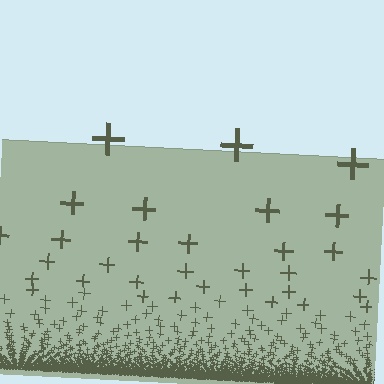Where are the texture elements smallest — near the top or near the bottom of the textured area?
Near the bottom.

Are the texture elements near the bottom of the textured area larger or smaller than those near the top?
Smaller. The gradient is inverted — elements near the bottom are smaller and denser.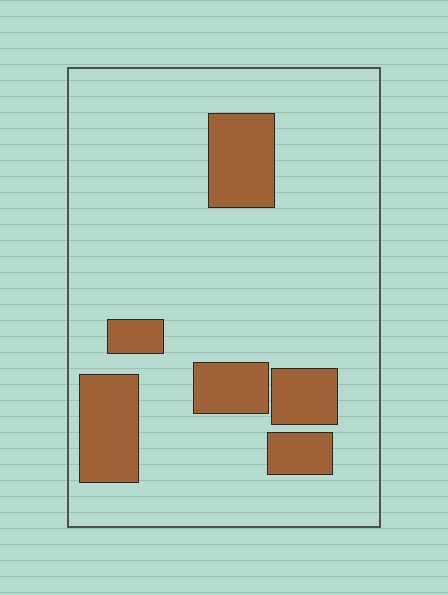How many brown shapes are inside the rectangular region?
6.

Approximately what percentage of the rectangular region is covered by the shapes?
Approximately 20%.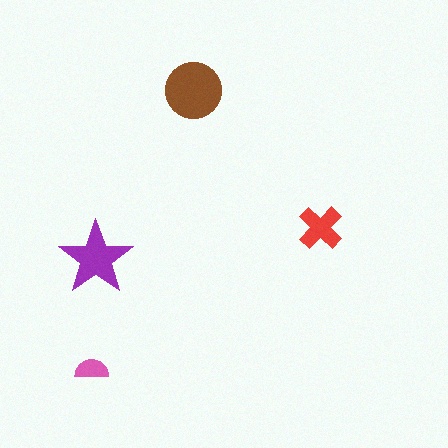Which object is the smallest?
The pink semicircle.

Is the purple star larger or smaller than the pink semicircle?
Larger.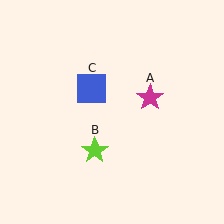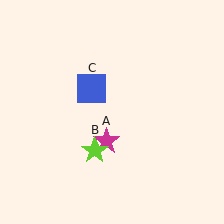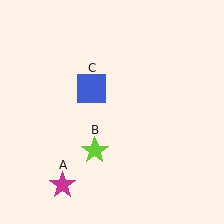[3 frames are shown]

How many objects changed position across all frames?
1 object changed position: magenta star (object A).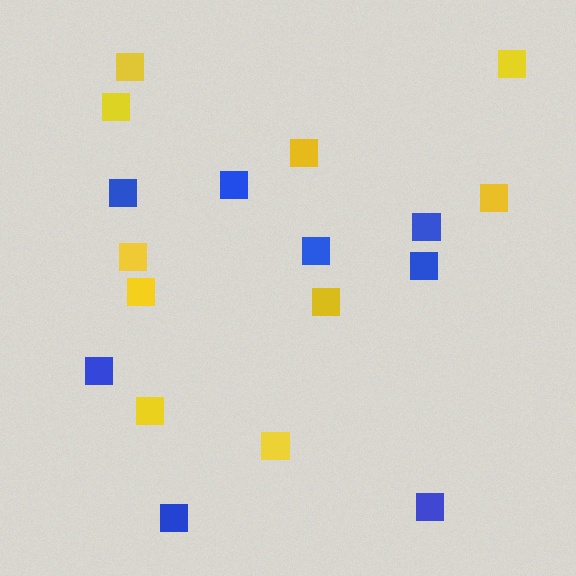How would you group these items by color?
There are 2 groups: one group of blue squares (8) and one group of yellow squares (10).